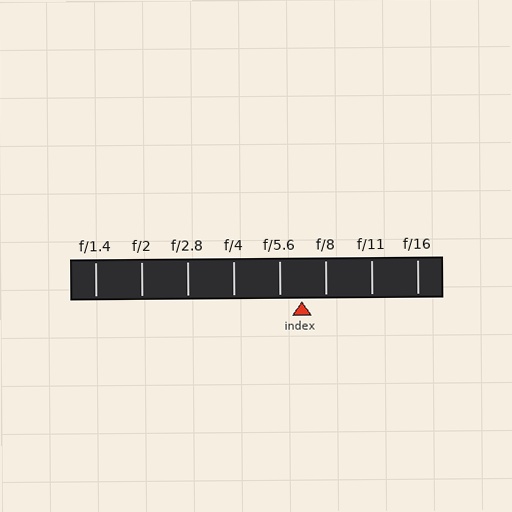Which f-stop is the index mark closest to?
The index mark is closest to f/5.6.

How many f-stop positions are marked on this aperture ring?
There are 8 f-stop positions marked.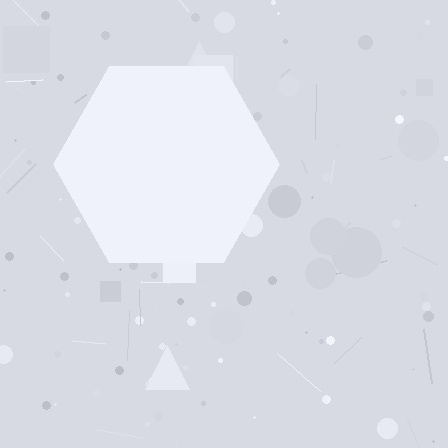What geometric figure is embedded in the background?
A hexagon is embedded in the background.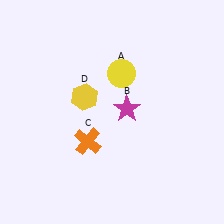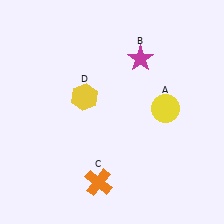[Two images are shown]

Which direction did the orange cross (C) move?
The orange cross (C) moved down.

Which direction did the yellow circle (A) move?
The yellow circle (A) moved right.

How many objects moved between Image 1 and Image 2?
3 objects moved between the two images.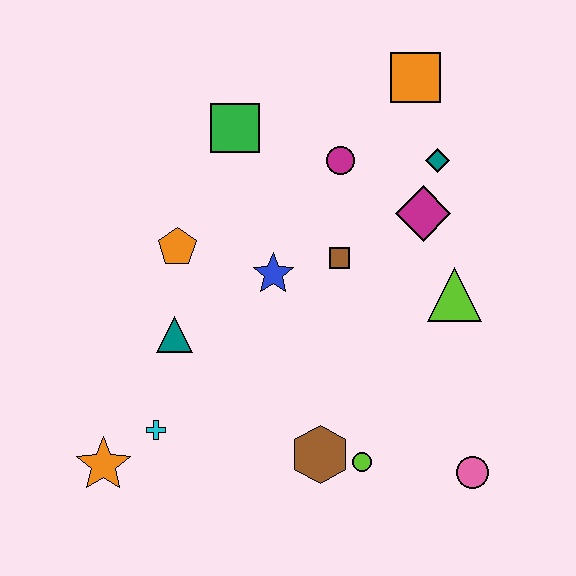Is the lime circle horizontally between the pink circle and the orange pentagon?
Yes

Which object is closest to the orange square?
The teal diamond is closest to the orange square.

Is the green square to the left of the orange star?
No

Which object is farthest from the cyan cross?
The orange square is farthest from the cyan cross.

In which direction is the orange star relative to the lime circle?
The orange star is to the left of the lime circle.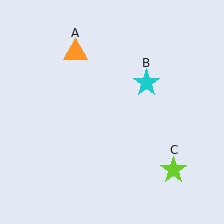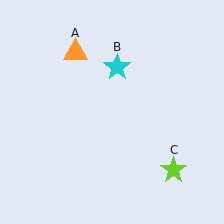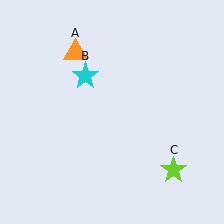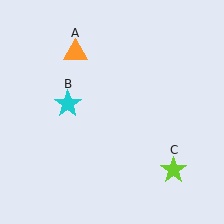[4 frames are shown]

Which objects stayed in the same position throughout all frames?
Orange triangle (object A) and lime star (object C) remained stationary.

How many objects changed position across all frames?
1 object changed position: cyan star (object B).